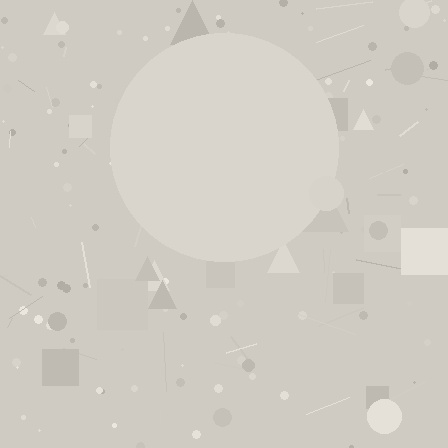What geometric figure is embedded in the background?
A circle is embedded in the background.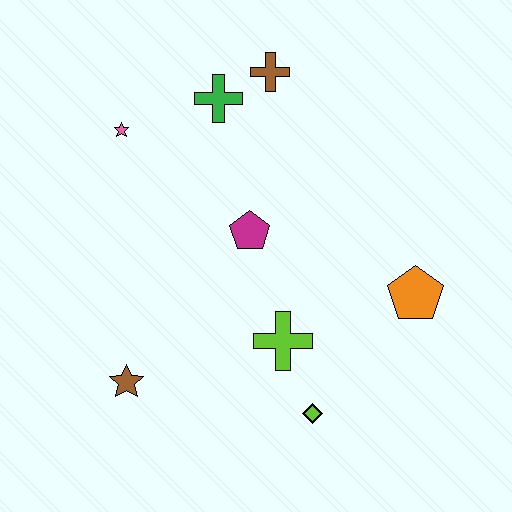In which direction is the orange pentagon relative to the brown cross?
The orange pentagon is below the brown cross.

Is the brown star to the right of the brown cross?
No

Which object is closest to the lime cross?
The lime diamond is closest to the lime cross.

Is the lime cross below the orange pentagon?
Yes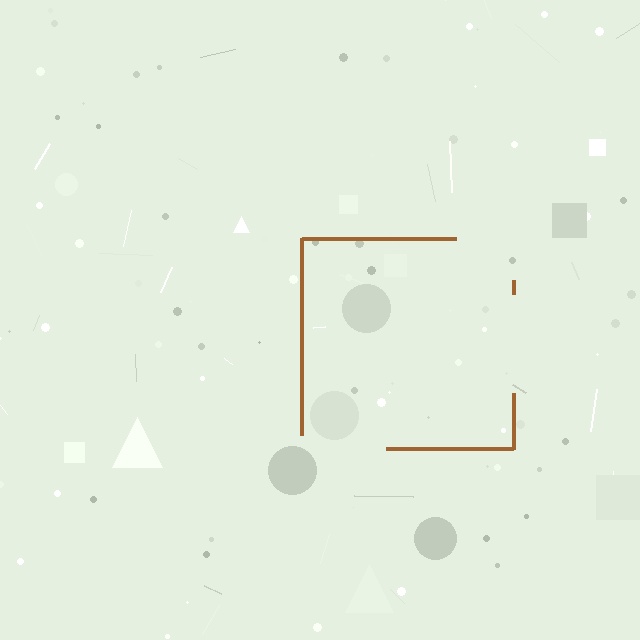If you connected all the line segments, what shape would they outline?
They would outline a square.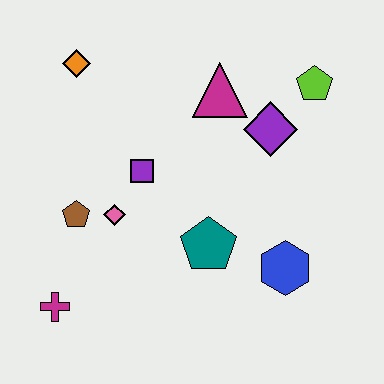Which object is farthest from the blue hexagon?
The orange diamond is farthest from the blue hexagon.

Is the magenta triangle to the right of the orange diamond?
Yes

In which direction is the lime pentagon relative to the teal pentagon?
The lime pentagon is above the teal pentagon.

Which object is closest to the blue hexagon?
The teal pentagon is closest to the blue hexagon.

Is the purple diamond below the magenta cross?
No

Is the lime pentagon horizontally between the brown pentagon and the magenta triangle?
No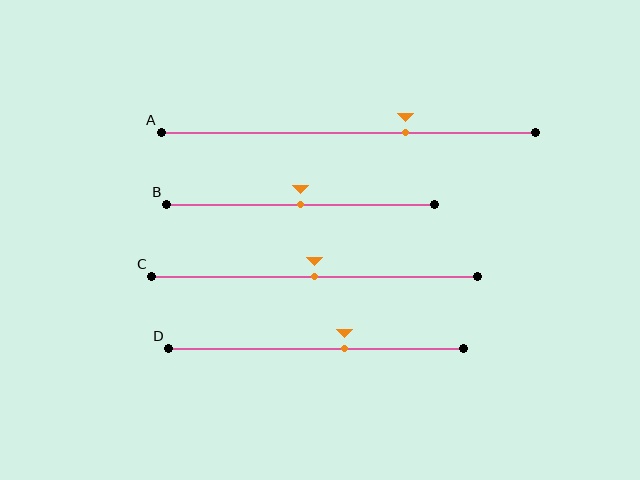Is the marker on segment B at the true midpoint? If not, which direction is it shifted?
Yes, the marker on segment B is at the true midpoint.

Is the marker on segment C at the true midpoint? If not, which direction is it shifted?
Yes, the marker on segment C is at the true midpoint.